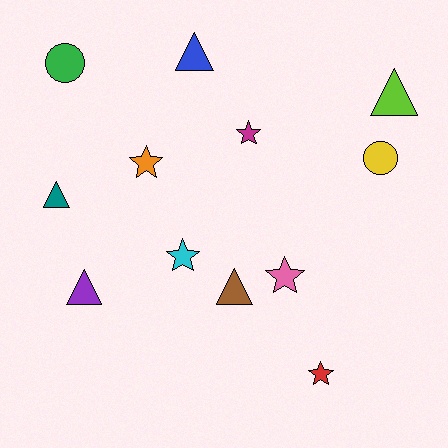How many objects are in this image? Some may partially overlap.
There are 12 objects.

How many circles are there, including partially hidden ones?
There are 2 circles.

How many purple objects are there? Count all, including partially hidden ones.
There is 1 purple object.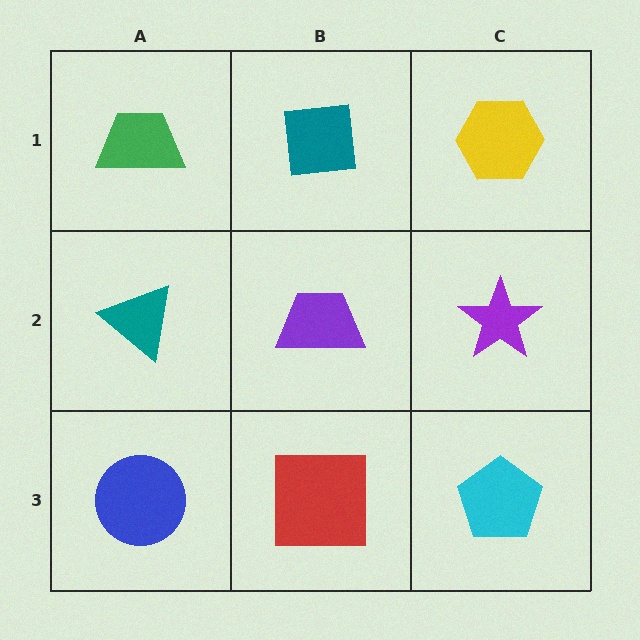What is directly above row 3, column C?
A purple star.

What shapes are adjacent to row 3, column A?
A teal triangle (row 2, column A), a red square (row 3, column B).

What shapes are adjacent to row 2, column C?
A yellow hexagon (row 1, column C), a cyan pentagon (row 3, column C), a purple trapezoid (row 2, column B).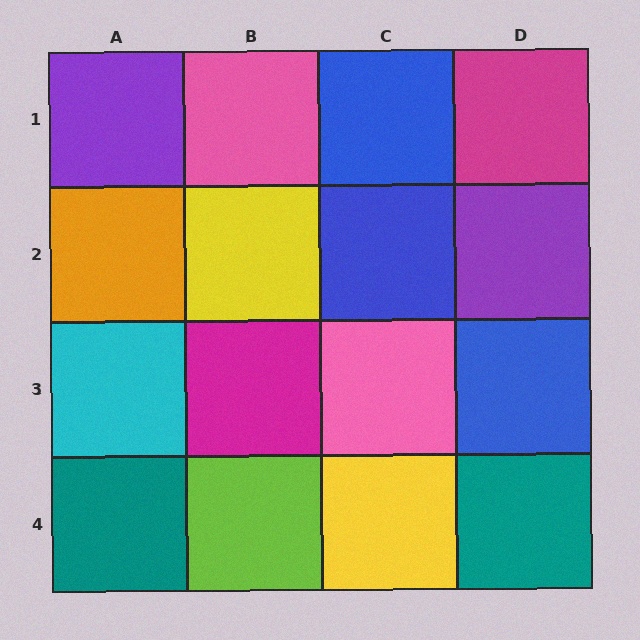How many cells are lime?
1 cell is lime.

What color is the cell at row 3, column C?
Pink.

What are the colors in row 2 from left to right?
Orange, yellow, blue, purple.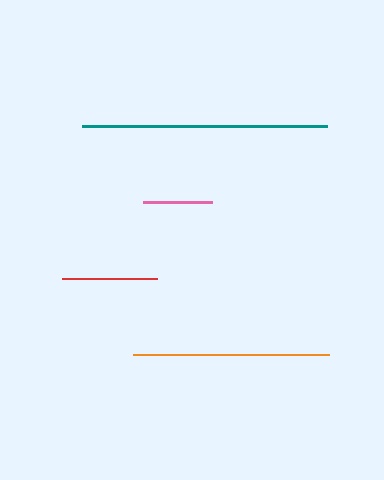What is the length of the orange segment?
The orange segment is approximately 196 pixels long.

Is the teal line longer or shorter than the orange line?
The teal line is longer than the orange line.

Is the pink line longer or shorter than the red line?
The red line is longer than the pink line.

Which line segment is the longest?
The teal line is the longest at approximately 245 pixels.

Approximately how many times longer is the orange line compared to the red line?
The orange line is approximately 2.1 times the length of the red line.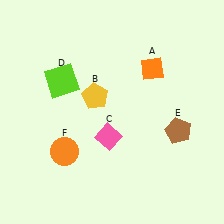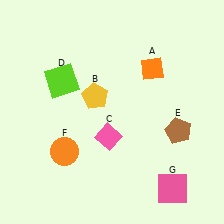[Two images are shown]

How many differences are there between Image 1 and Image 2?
There is 1 difference between the two images.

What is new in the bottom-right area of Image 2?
A pink square (G) was added in the bottom-right area of Image 2.